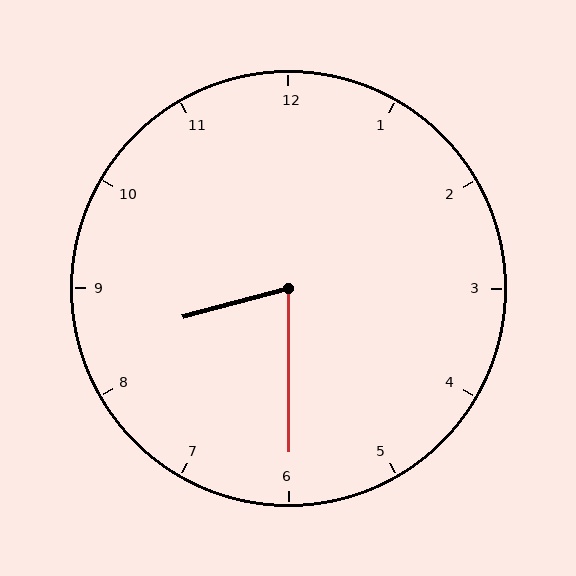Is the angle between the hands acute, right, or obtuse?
It is acute.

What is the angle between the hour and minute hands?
Approximately 75 degrees.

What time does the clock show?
8:30.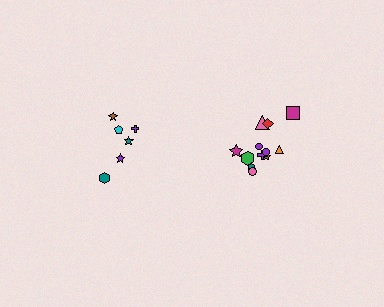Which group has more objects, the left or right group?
The right group.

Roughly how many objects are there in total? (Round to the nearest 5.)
Roughly 20 objects in total.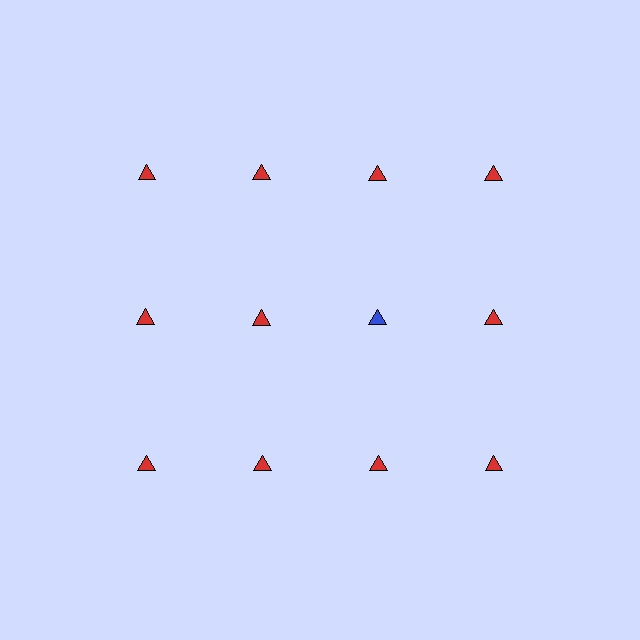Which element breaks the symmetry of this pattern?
The blue triangle in the second row, center column breaks the symmetry. All other shapes are red triangles.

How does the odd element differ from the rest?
It has a different color: blue instead of red.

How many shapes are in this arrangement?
There are 12 shapes arranged in a grid pattern.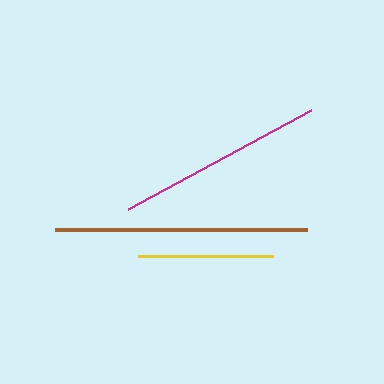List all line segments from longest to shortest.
From longest to shortest: brown, magenta, yellow.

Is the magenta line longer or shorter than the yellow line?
The magenta line is longer than the yellow line.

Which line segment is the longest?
The brown line is the longest at approximately 252 pixels.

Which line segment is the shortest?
The yellow line is the shortest at approximately 135 pixels.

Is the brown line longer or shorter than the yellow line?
The brown line is longer than the yellow line.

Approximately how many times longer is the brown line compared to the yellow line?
The brown line is approximately 1.9 times the length of the yellow line.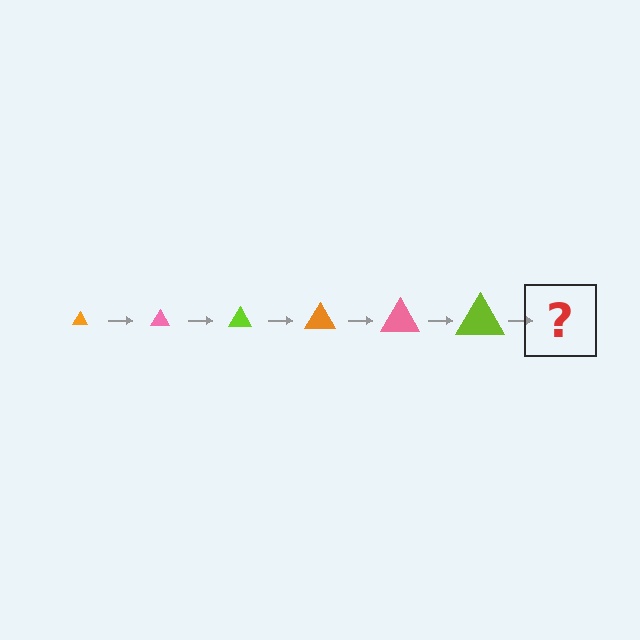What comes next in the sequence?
The next element should be an orange triangle, larger than the previous one.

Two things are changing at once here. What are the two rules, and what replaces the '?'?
The two rules are that the triangle grows larger each step and the color cycles through orange, pink, and lime. The '?' should be an orange triangle, larger than the previous one.